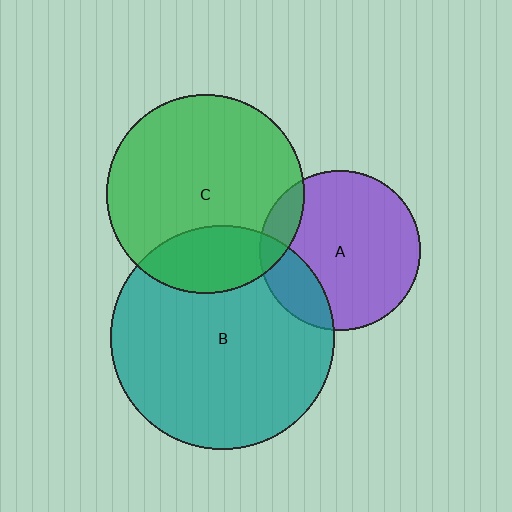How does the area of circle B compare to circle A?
Approximately 1.9 times.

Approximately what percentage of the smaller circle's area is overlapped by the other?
Approximately 20%.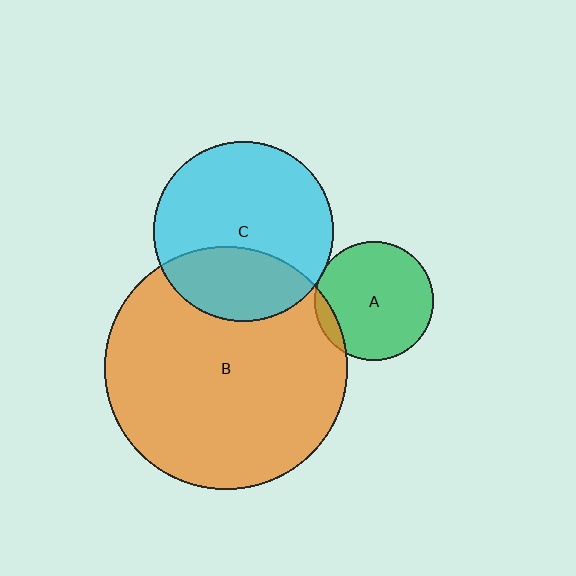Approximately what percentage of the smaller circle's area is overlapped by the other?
Approximately 30%.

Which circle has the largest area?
Circle B (orange).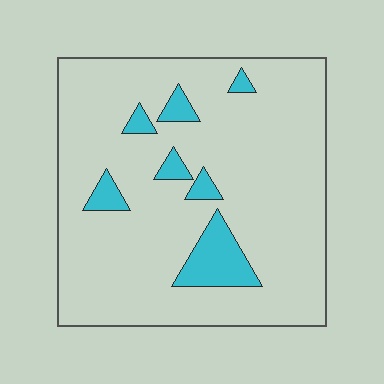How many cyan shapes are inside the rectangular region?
7.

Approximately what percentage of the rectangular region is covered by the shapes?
Approximately 10%.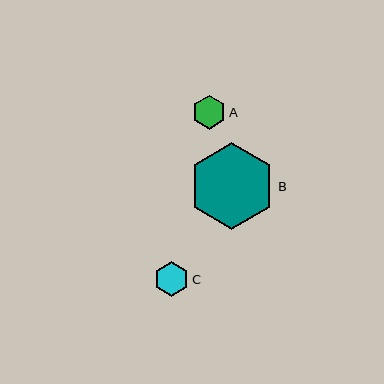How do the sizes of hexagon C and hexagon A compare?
Hexagon C and hexagon A are approximately the same size.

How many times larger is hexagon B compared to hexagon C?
Hexagon B is approximately 2.5 times the size of hexagon C.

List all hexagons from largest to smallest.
From largest to smallest: B, C, A.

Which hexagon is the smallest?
Hexagon A is the smallest with a size of approximately 34 pixels.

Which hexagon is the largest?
Hexagon B is the largest with a size of approximately 87 pixels.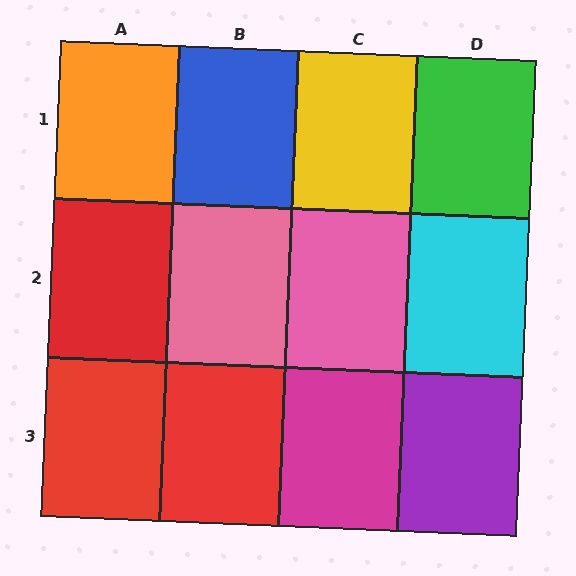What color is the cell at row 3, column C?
Magenta.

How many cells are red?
3 cells are red.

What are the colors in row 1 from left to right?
Orange, blue, yellow, green.